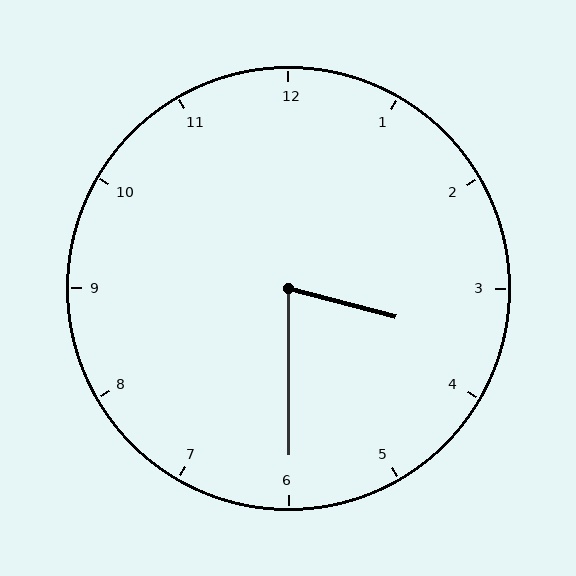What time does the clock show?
3:30.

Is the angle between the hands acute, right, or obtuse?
It is acute.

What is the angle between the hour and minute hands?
Approximately 75 degrees.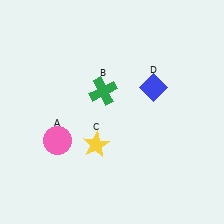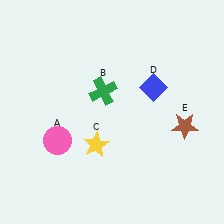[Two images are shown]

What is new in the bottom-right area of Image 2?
A brown star (E) was added in the bottom-right area of Image 2.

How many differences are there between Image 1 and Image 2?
There is 1 difference between the two images.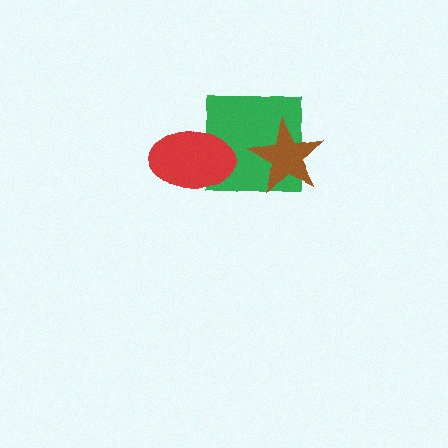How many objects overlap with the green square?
2 objects overlap with the green square.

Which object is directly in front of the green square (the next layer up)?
The red ellipse is directly in front of the green square.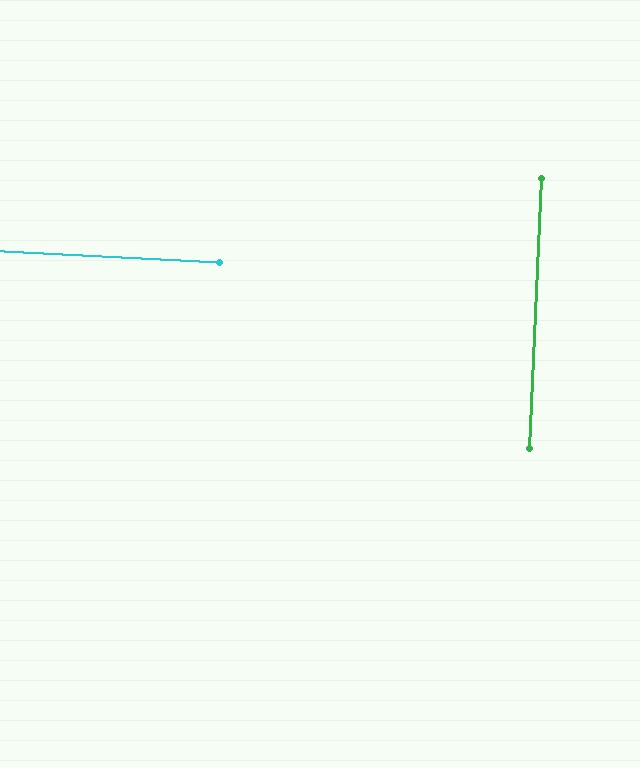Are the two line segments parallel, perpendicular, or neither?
Perpendicular — they meet at approximately 89°.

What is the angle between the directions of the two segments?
Approximately 89 degrees.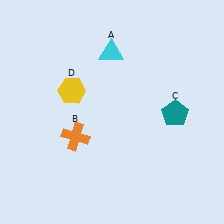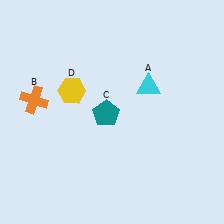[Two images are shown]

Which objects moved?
The objects that moved are: the cyan triangle (A), the orange cross (B), the teal pentagon (C).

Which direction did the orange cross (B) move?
The orange cross (B) moved left.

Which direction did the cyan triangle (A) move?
The cyan triangle (A) moved right.